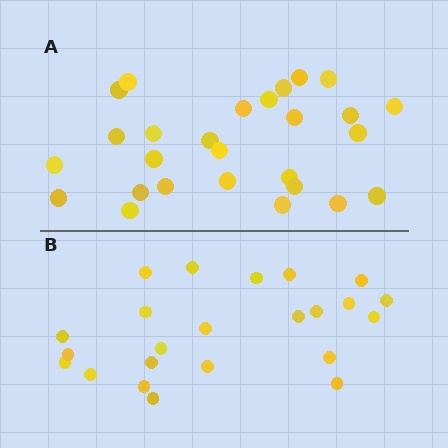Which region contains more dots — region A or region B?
Region A (the top region) has more dots.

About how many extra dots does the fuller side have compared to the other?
Region A has about 4 more dots than region B.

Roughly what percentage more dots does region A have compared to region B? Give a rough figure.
About 15% more.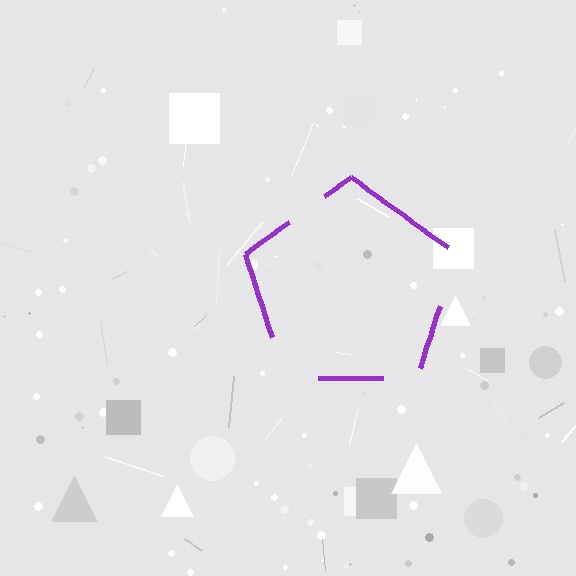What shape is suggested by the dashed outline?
The dashed outline suggests a pentagon.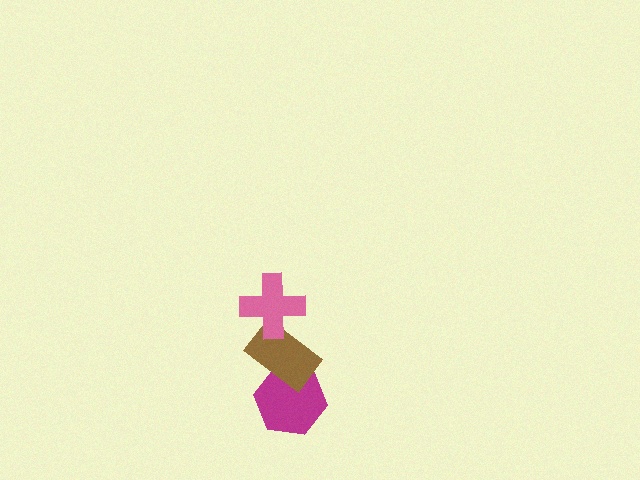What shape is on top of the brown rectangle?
The pink cross is on top of the brown rectangle.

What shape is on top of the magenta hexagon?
The brown rectangle is on top of the magenta hexagon.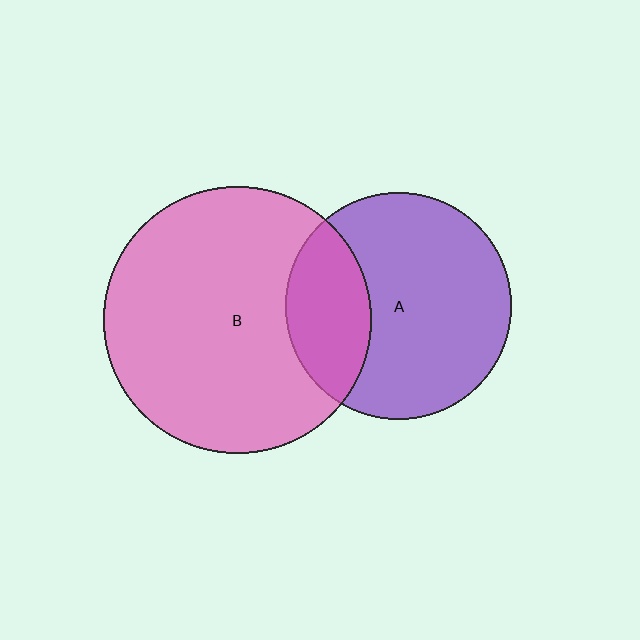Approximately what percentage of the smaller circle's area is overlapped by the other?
Approximately 25%.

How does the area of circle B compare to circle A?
Approximately 1.4 times.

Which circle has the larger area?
Circle B (pink).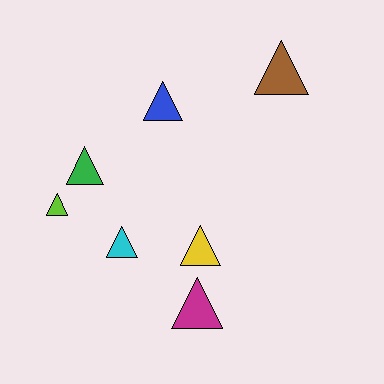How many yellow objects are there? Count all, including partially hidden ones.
There is 1 yellow object.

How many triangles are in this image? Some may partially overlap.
There are 7 triangles.